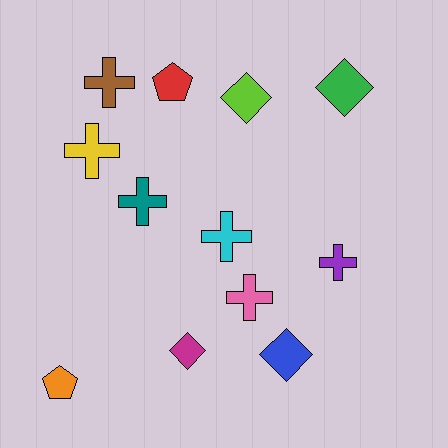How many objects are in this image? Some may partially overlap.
There are 12 objects.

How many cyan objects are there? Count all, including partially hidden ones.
There is 1 cyan object.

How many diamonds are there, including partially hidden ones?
There are 4 diamonds.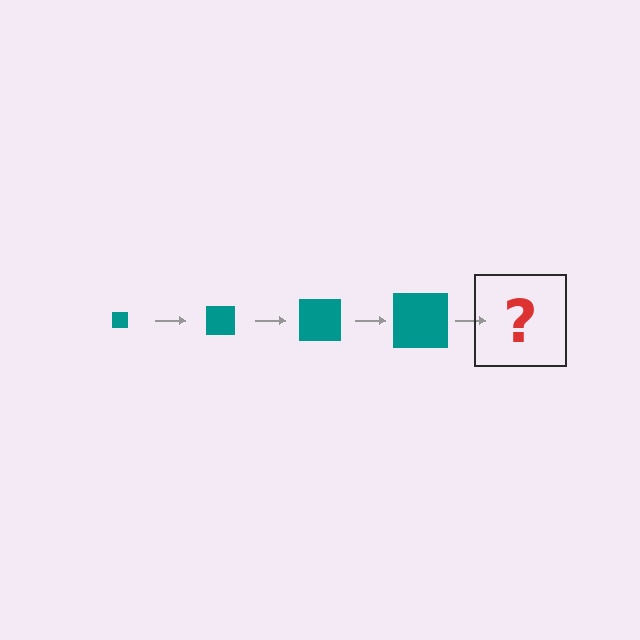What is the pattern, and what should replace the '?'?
The pattern is that the square gets progressively larger each step. The '?' should be a teal square, larger than the previous one.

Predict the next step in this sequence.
The next step is a teal square, larger than the previous one.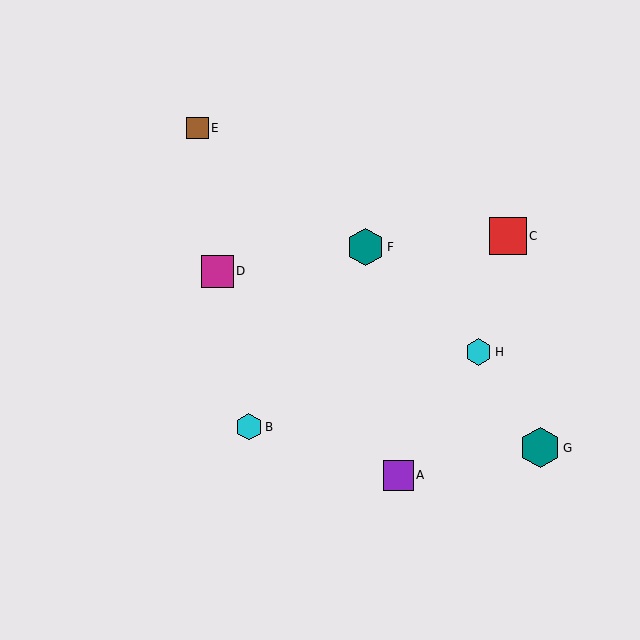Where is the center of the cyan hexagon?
The center of the cyan hexagon is at (478, 352).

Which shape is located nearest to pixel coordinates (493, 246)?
The red square (labeled C) at (508, 236) is nearest to that location.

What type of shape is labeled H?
Shape H is a cyan hexagon.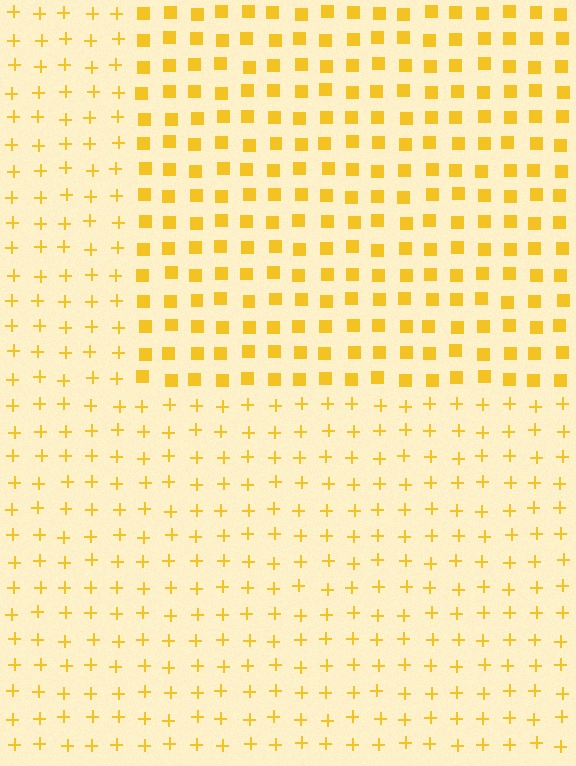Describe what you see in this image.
The image is filled with small yellow elements arranged in a uniform grid. A rectangle-shaped region contains squares, while the surrounding area contains plus signs. The boundary is defined purely by the change in element shape.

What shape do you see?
I see a rectangle.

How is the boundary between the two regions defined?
The boundary is defined by a change in element shape: squares inside vs. plus signs outside. All elements share the same color and spacing.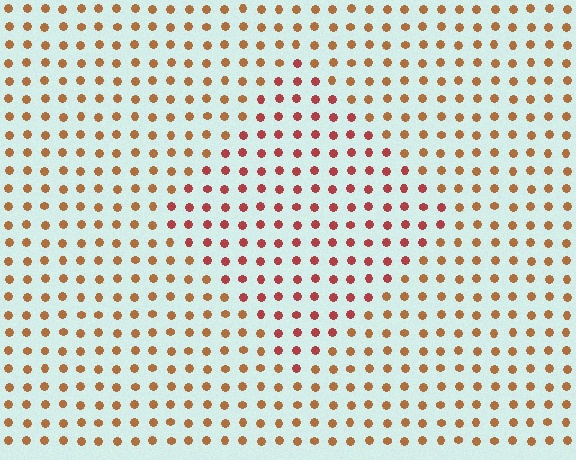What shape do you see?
I see a diamond.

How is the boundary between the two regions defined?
The boundary is defined purely by a slight shift in hue (about 30 degrees). Spacing, size, and orientation are identical on both sides.